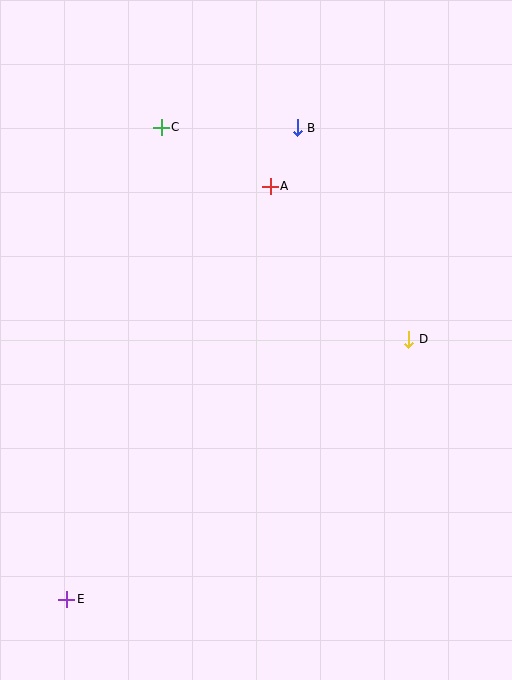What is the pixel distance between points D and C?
The distance between D and C is 326 pixels.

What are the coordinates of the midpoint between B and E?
The midpoint between B and E is at (182, 363).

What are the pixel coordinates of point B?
Point B is at (297, 128).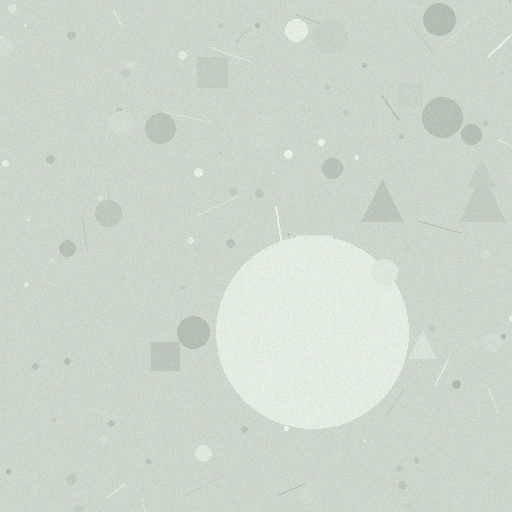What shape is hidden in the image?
A circle is hidden in the image.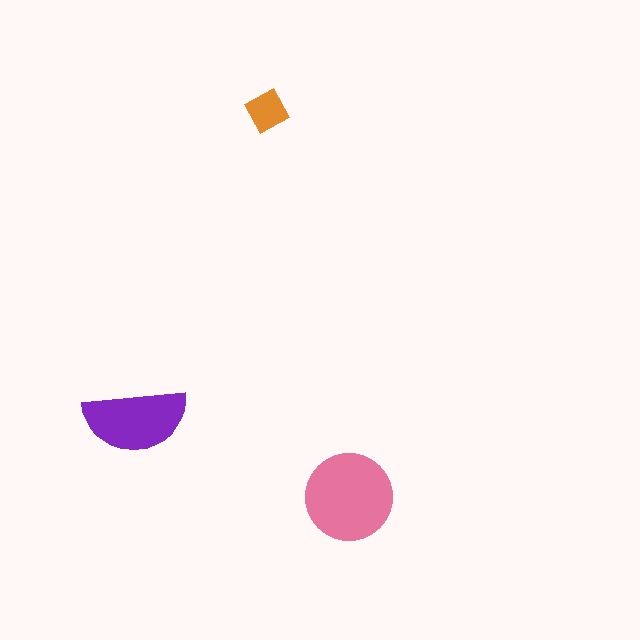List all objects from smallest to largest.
The orange square, the purple semicircle, the pink circle.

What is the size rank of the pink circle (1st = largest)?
1st.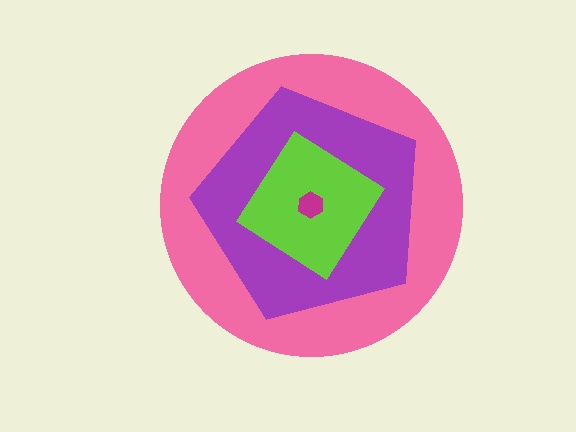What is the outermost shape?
The pink circle.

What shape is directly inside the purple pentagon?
The lime diamond.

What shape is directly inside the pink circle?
The purple pentagon.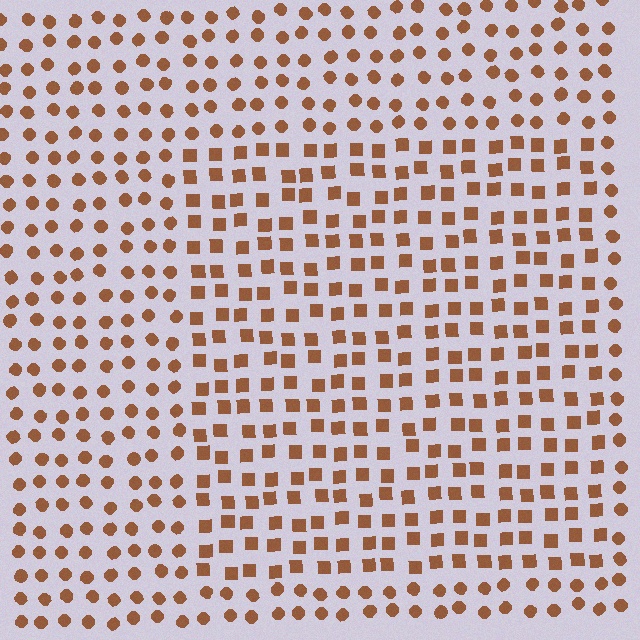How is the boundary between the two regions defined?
The boundary is defined by a change in element shape: squares inside vs. circles outside. All elements share the same color and spacing.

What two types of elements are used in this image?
The image uses squares inside the rectangle region and circles outside it.